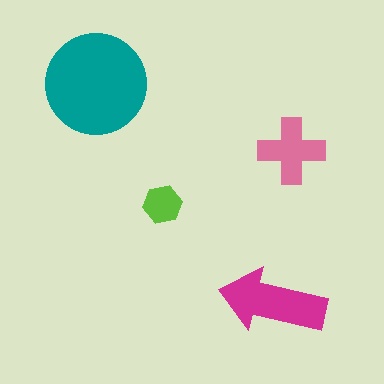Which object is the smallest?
The lime hexagon.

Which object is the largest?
The teal circle.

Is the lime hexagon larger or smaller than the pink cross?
Smaller.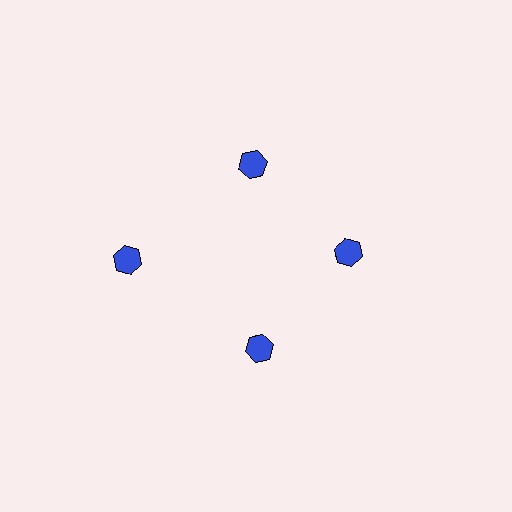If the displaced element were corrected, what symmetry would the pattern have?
It would have 4-fold rotational symmetry — the pattern would map onto itself every 90 degrees.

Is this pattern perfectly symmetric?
No. The 4 blue hexagons are arranged in a ring, but one element near the 9 o'clock position is pushed outward from the center, breaking the 4-fold rotational symmetry.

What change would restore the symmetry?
The symmetry would be restored by moving it inward, back onto the ring so that all 4 hexagons sit at equal angles and equal distance from the center.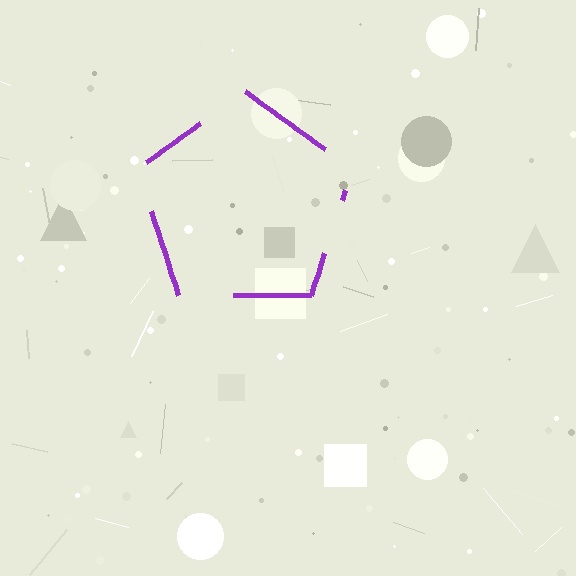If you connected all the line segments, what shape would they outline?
They would outline a pentagon.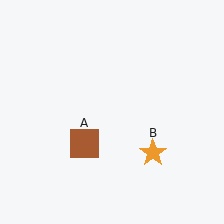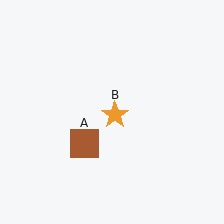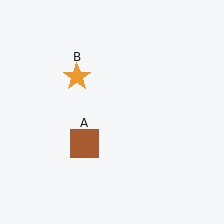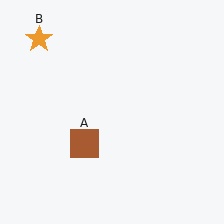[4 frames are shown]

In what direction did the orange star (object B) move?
The orange star (object B) moved up and to the left.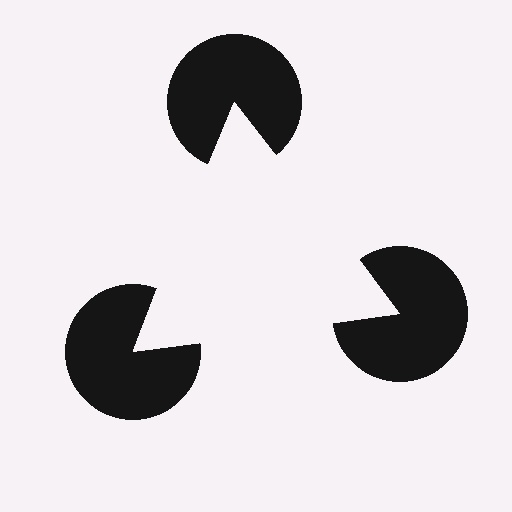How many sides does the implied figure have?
3 sides.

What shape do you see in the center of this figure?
An illusory triangle — its edges are inferred from the aligned wedge cuts in the pac-man discs, not physically drawn.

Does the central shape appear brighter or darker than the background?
It typically appears slightly brighter than the background, even though no actual brightness change is drawn.